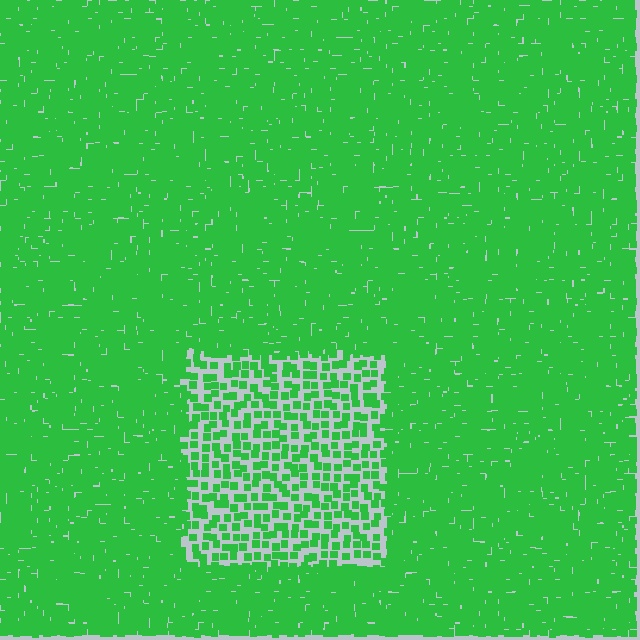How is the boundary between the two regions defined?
The boundary is defined by a change in element density (approximately 2.6x ratio). All elements are the same color, size, and shape.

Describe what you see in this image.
The image contains small green elements arranged at two different densities. A rectangle-shaped region is visible where the elements are less densely packed than the surrounding area.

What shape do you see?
I see a rectangle.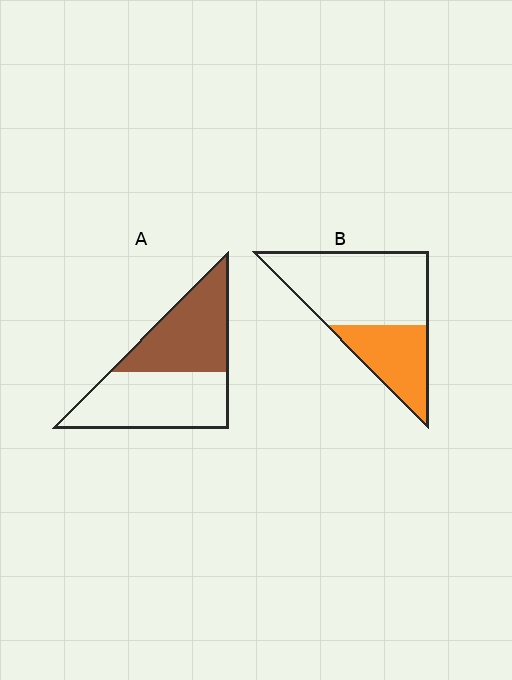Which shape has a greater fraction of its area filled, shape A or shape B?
Shape A.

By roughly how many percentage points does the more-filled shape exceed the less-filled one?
By roughly 10 percentage points (A over B).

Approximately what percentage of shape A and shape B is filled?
A is approximately 45% and B is approximately 35%.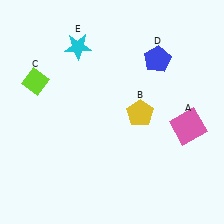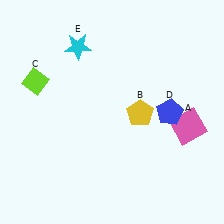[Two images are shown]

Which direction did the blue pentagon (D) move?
The blue pentagon (D) moved down.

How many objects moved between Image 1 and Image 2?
1 object moved between the two images.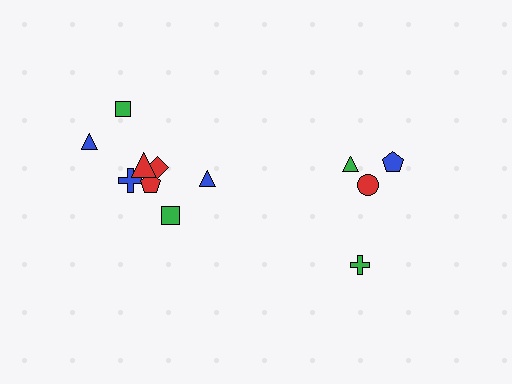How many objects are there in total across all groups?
There are 12 objects.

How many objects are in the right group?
There are 4 objects.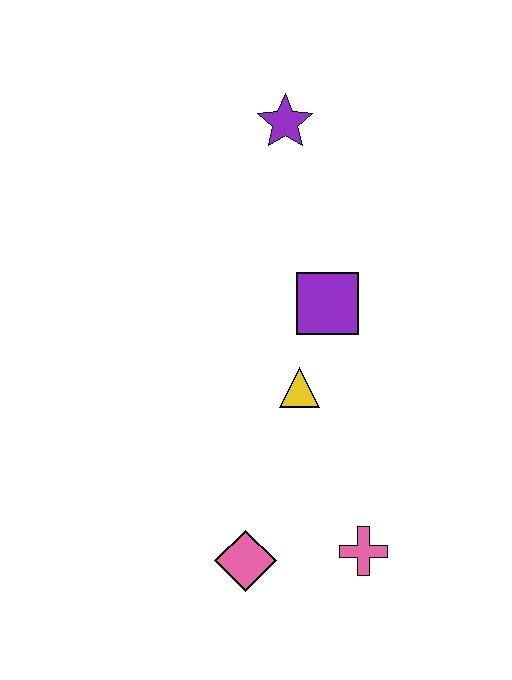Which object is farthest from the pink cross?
The purple star is farthest from the pink cross.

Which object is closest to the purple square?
The yellow triangle is closest to the purple square.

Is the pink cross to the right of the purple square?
Yes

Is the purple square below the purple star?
Yes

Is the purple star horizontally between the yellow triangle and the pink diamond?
Yes